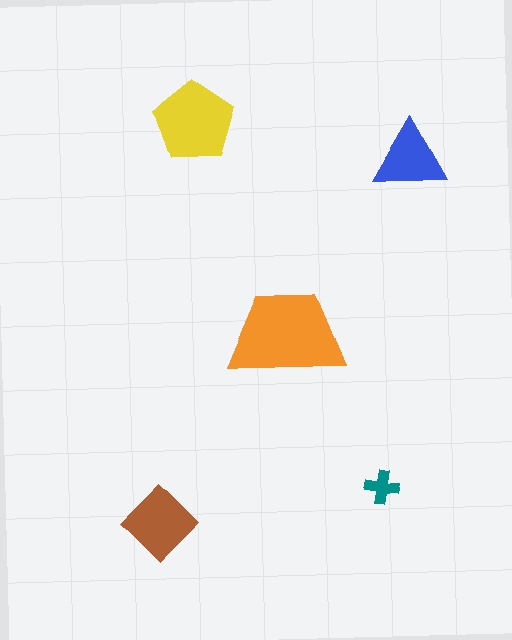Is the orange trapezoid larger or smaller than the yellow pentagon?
Larger.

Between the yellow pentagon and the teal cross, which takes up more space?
The yellow pentagon.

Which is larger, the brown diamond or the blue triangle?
The brown diamond.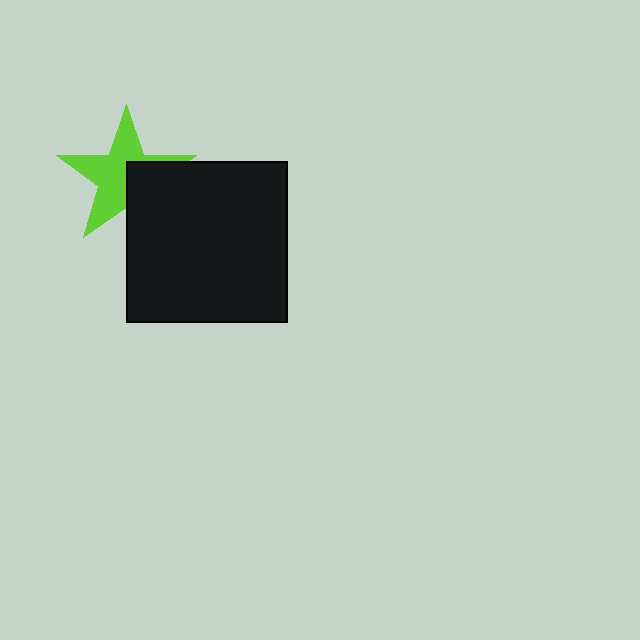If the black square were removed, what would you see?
You would see the complete lime star.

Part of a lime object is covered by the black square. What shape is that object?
It is a star.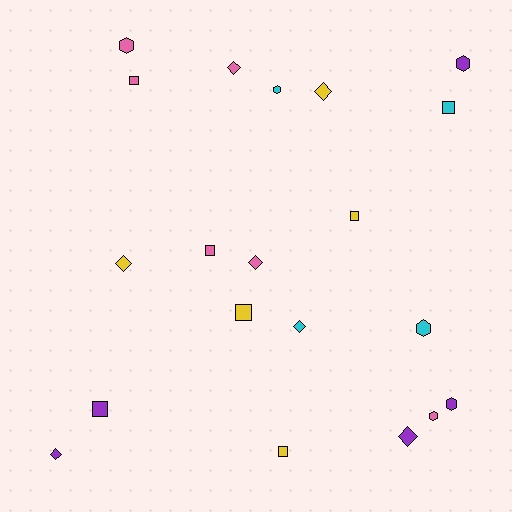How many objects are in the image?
There are 20 objects.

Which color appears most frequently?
Pink, with 6 objects.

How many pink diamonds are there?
There are 2 pink diamonds.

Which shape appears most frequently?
Diamond, with 7 objects.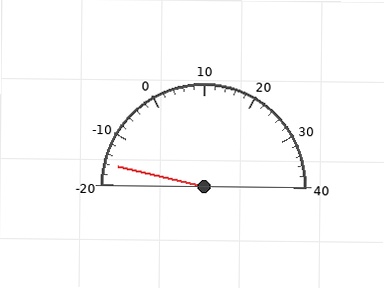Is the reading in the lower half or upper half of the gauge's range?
The reading is in the lower half of the range (-20 to 40).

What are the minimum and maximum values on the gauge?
The gauge ranges from -20 to 40.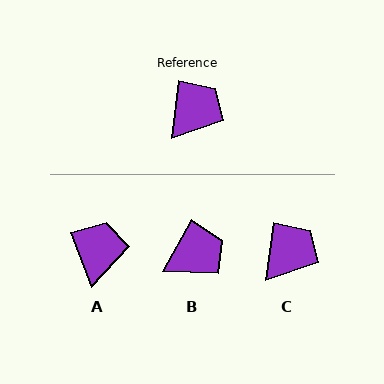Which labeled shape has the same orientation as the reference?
C.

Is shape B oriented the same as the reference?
No, it is off by about 21 degrees.